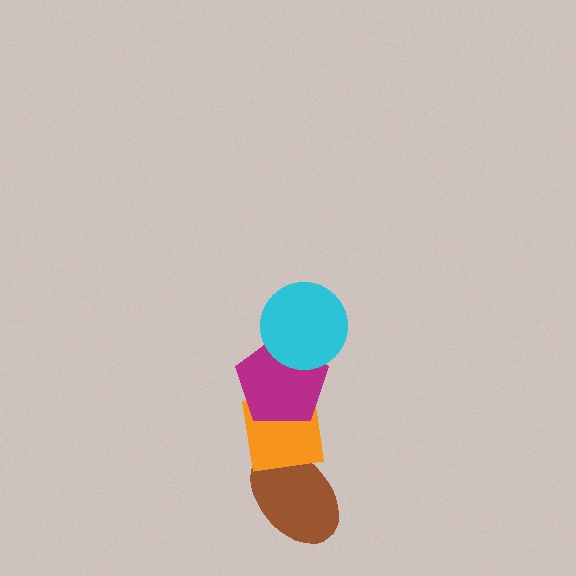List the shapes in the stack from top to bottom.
From top to bottom: the cyan circle, the magenta pentagon, the orange square, the brown ellipse.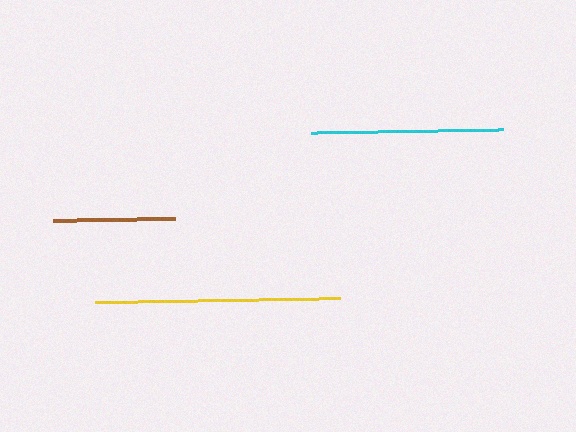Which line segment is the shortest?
The brown line is the shortest at approximately 122 pixels.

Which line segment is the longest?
The yellow line is the longest at approximately 245 pixels.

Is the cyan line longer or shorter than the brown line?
The cyan line is longer than the brown line.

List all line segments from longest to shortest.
From longest to shortest: yellow, cyan, brown.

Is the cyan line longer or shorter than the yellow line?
The yellow line is longer than the cyan line.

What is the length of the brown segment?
The brown segment is approximately 122 pixels long.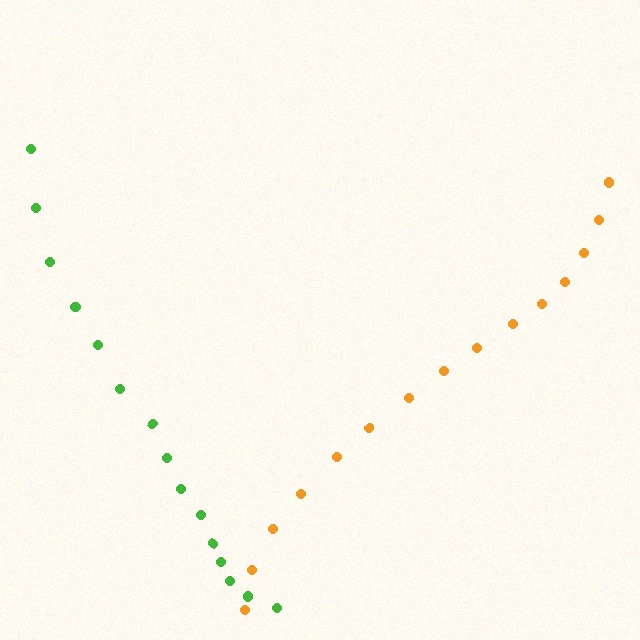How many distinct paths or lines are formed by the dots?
There are 2 distinct paths.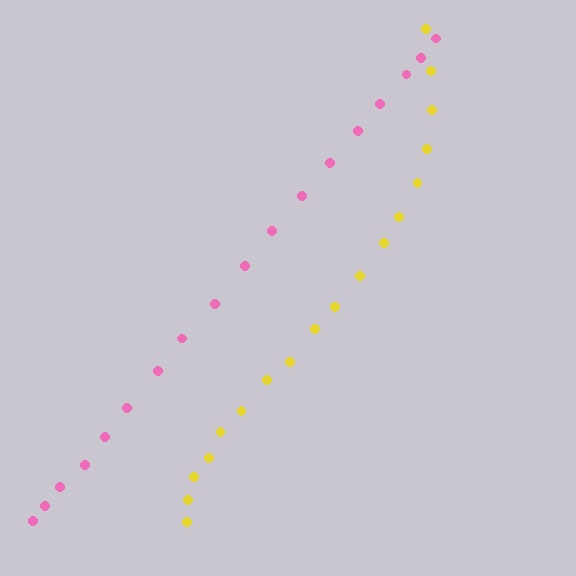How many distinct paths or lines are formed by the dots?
There are 2 distinct paths.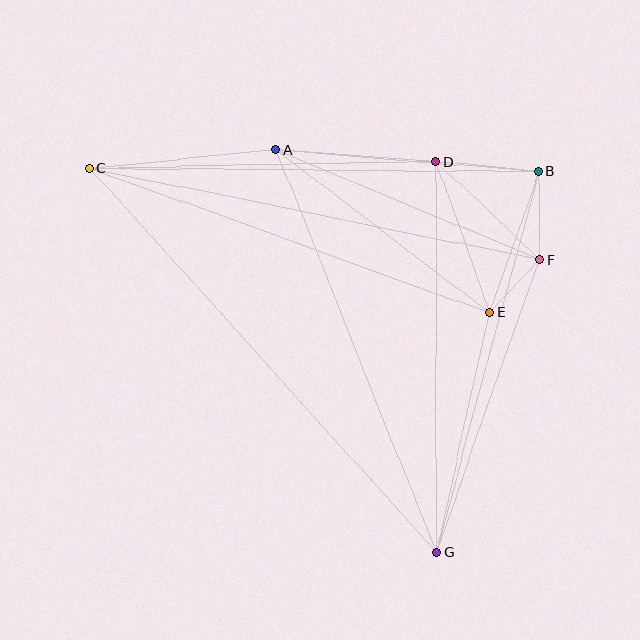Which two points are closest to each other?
Points E and F are closest to each other.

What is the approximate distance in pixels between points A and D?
The distance between A and D is approximately 160 pixels.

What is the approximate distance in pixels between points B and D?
The distance between B and D is approximately 103 pixels.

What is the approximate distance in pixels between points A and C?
The distance between A and C is approximately 188 pixels.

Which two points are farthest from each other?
Points C and G are farthest from each other.